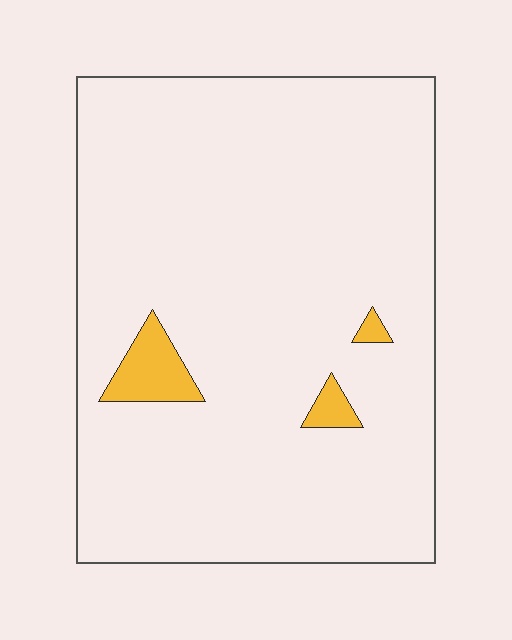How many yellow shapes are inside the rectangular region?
3.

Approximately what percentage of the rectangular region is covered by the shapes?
Approximately 5%.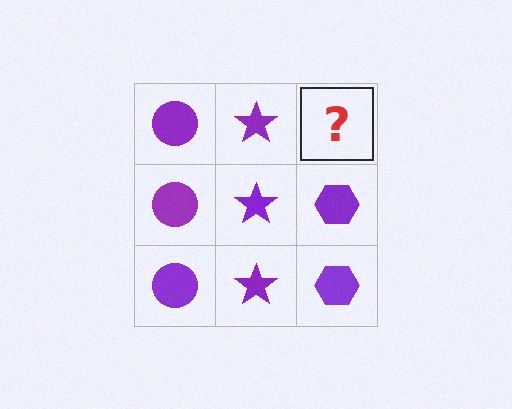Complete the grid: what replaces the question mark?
The question mark should be replaced with a purple hexagon.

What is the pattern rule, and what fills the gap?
The rule is that each column has a consistent shape. The gap should be filled with a purple hexagon.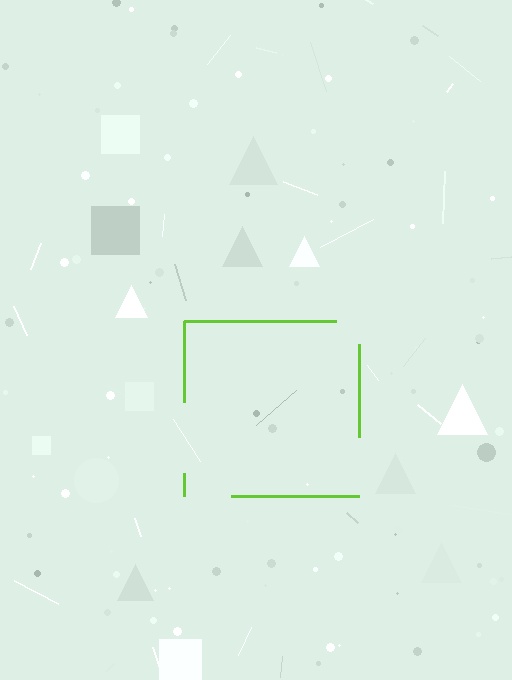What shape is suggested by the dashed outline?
The dashed outline suggests a square.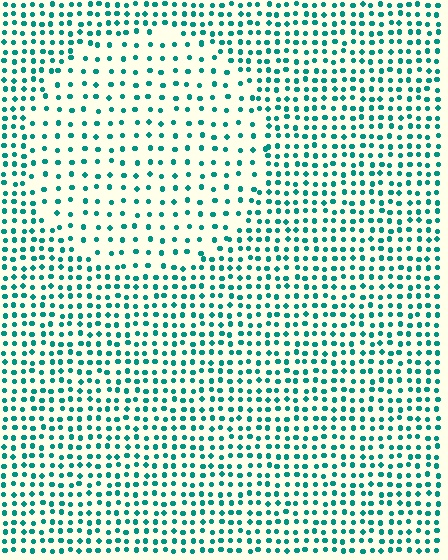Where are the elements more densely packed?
The elements are more densely packed outside the circle boundary.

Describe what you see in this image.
The image contains small teal elements arranged at two different densities. A circle-shaped region is visible where the elements are less densely packed than the surrounding area.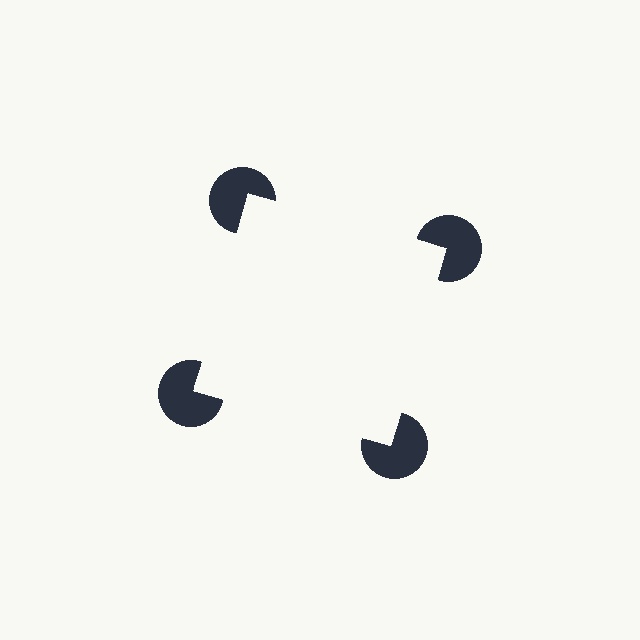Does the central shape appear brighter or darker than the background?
It typically appears slightly brighter than the background, even though no actual brightness change is drawn.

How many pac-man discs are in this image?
There are 4 — one at each vertex of the illusory square.